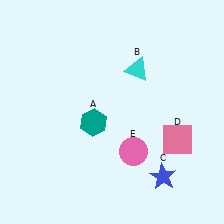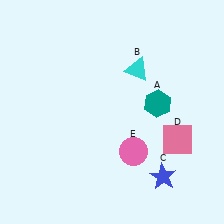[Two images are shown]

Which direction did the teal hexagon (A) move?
The teal hexagon (A) moved right.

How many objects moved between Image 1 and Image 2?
1 object moved between the two images.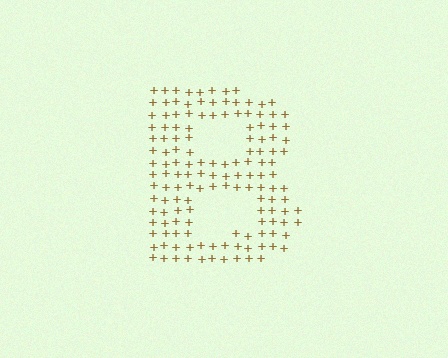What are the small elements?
The small elements are plus signs.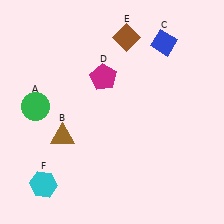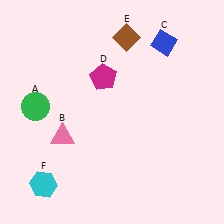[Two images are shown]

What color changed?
The triangle (B) changed from brown in Image 1 to pink in Image 2.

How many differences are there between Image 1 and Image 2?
There is 1 difference between the two images.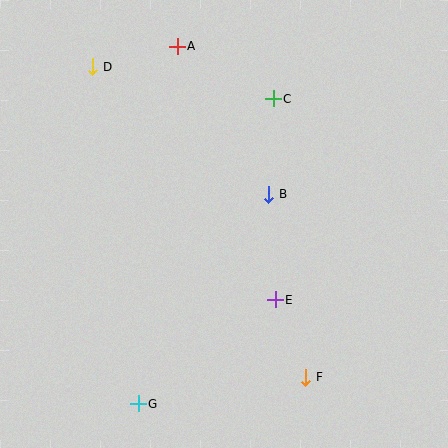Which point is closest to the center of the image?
Point B at (269, 194) is closest to the center.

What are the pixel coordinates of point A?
Point A is at (177, 46).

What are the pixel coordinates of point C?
Point C is at (273, 99).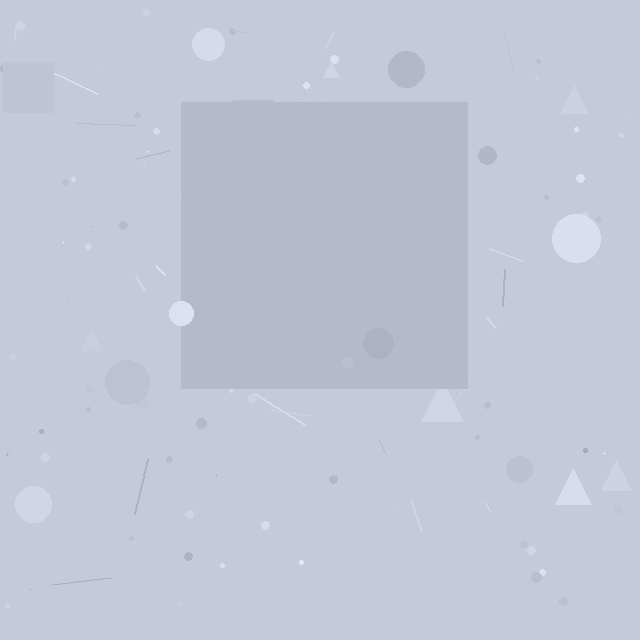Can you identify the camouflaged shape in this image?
The camouflaged shape is a square.